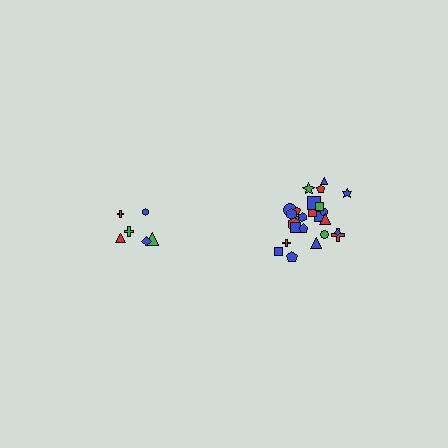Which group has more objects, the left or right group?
The right group.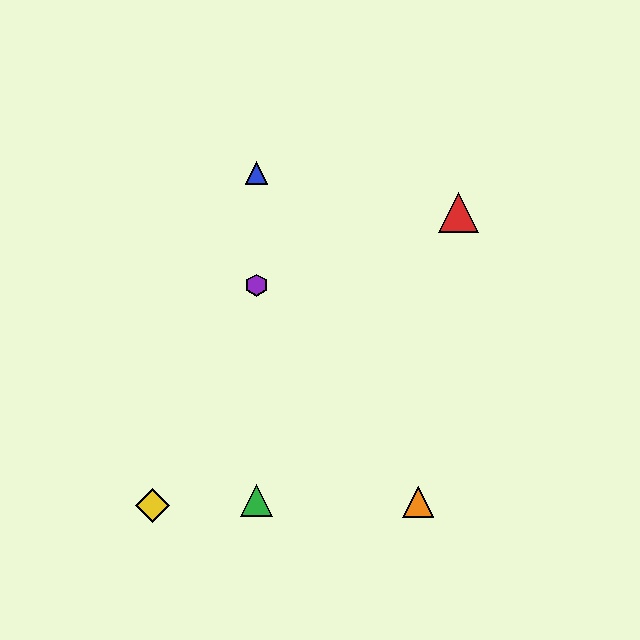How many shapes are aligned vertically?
3 shapes (the blue triangle, the green triangle, the purple hexagon) are aligned vertically.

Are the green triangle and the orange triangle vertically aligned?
No, the green triangle is at x≈257 and the orange triangle is at x≈418.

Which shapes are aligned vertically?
The blue triangle, the green triangle, the purple hexagon are aligned vertically.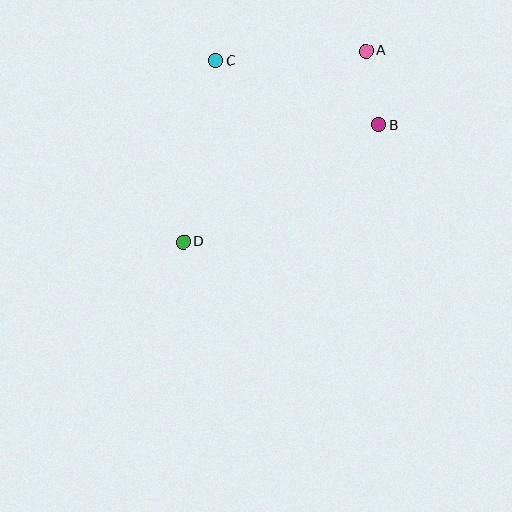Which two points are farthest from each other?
Points A and D are farthest from each other.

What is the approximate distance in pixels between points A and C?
The distance between A and C is approximately 151 pixels.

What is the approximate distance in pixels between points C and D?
The distance between C and D is approximately 184 pixels.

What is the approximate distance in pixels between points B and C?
The distance between B and C is approximately 176 pixels.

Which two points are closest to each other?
Points A and B are closest to each other.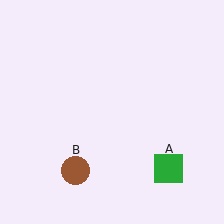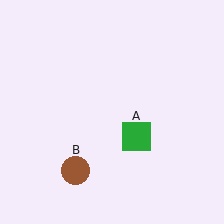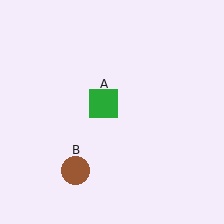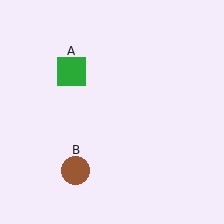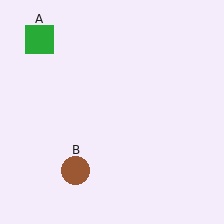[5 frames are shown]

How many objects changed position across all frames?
1 object changed position: green square (object A).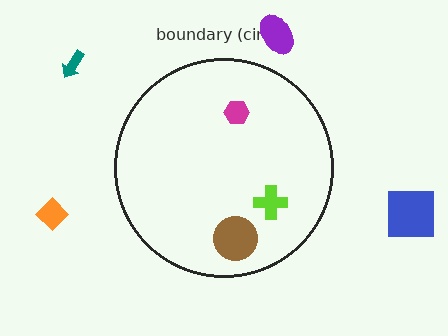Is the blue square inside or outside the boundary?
Outside.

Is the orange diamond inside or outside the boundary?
Outside.